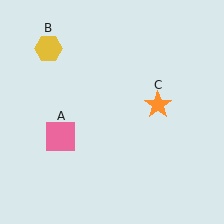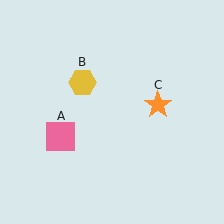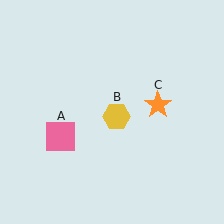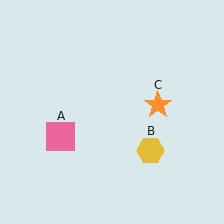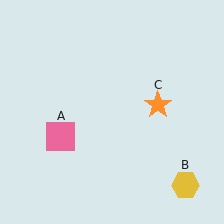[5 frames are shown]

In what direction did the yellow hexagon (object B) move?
The yellow hexagon (object B) moved down and to the right.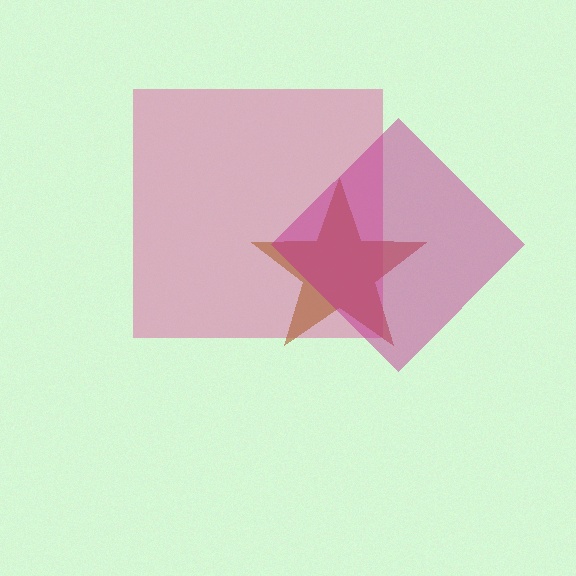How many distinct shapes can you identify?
There are 3 distinct shapes: a pink square, a brown star, a magenta diamond.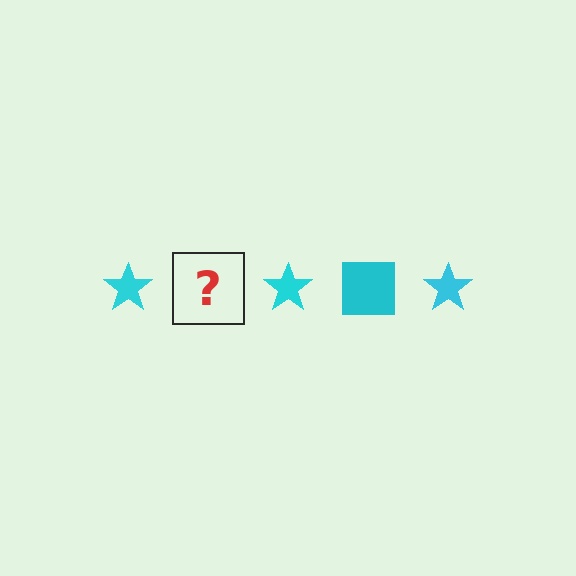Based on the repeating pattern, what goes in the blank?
The blank should be a cyan square.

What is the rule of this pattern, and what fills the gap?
The rule is that the pattern cycles through star, square shapes in cyan. The gap should be filled with a cyan square.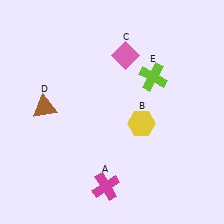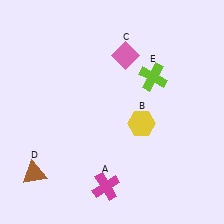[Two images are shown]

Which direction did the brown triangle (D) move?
The brown triangle (D) moved down.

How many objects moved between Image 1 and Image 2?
1 object moved between the two images.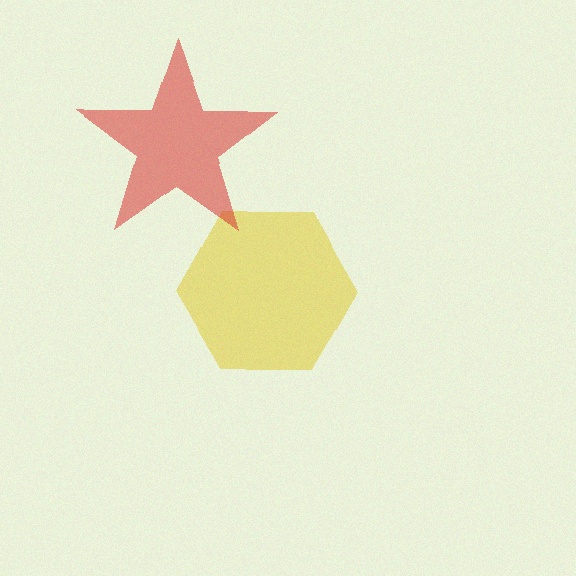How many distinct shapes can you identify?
There are 2 distinct shapes: a yellow hexagon, a red star.